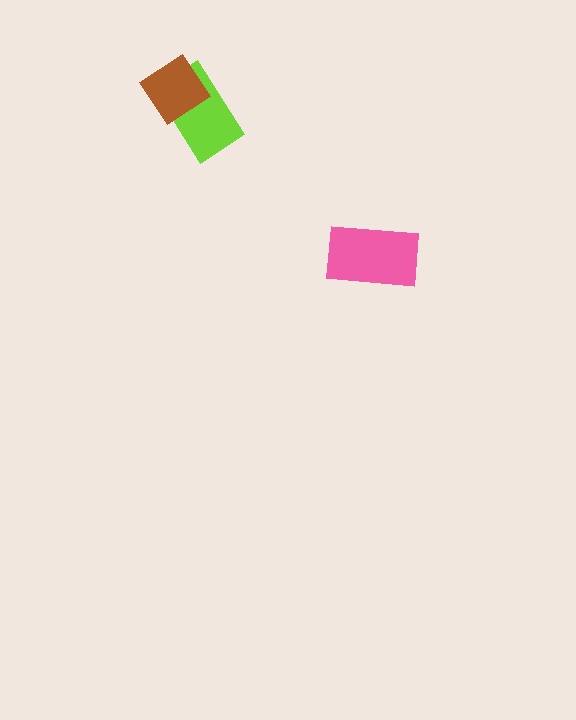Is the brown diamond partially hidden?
No, no other shape covers it.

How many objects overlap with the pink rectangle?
0 objects overlap with the pink rectangle.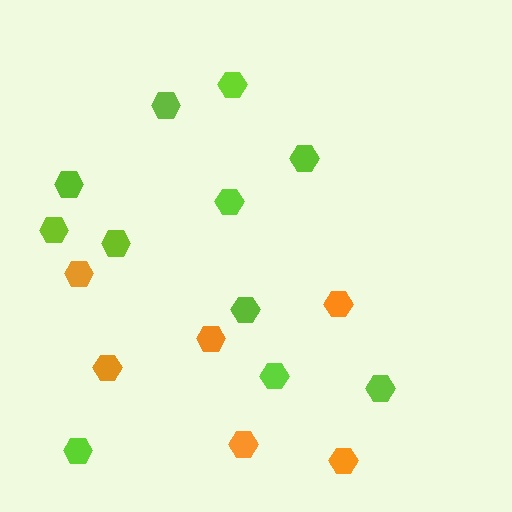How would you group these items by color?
There are 2 groups: one group of orange hexagons (6) and one group of lime hexagons (11).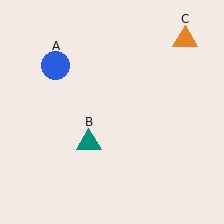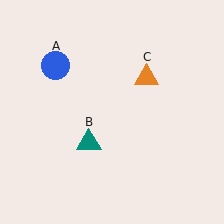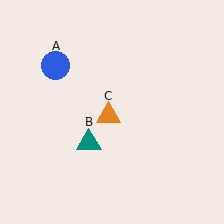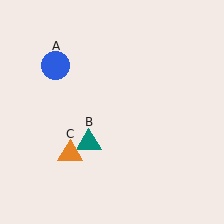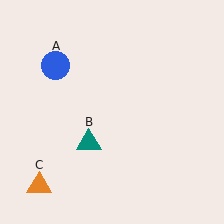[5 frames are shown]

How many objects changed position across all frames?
1 object changed position: orange triangle (object C).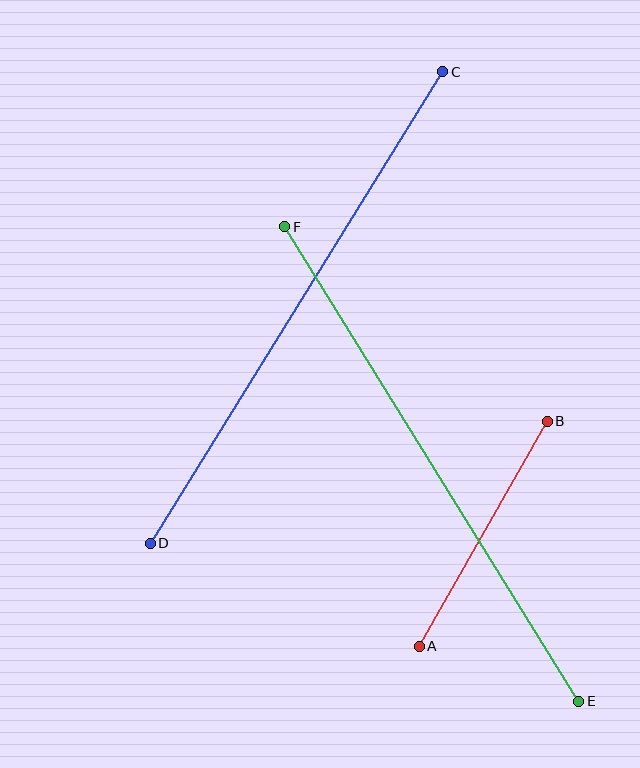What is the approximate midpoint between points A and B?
The midpoint is at approximately (483, 534) pixels.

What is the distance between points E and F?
The distance is approximately 558 pixels.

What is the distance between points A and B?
The distance is approximately 259 pixels.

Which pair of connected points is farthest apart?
Points E and F are farthest apart.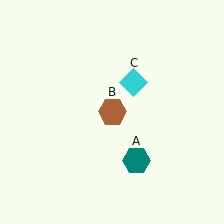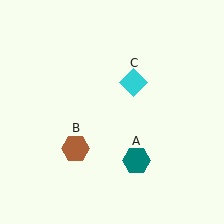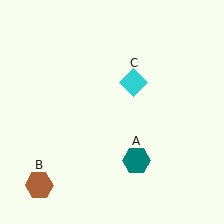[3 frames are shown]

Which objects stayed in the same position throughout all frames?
Teal hexagon (object A) and cyan diamond (object C) remained stationary.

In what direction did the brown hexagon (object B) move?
The brown hexagon (object B) moved down and to the left.